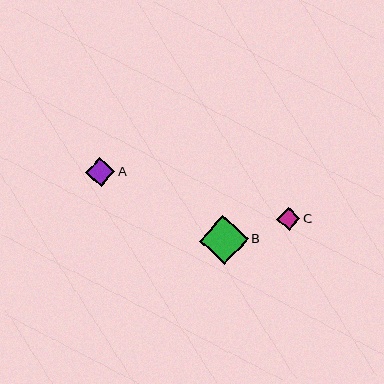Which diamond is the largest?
Diamond B is the largest with a size of approximately 48 pixels.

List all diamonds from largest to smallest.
From largest to smallest: B, A, C.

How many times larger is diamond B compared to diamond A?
Diamond B is approximately 1.7 times the size of diamond A.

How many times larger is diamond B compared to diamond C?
Diamond B is approximately 2.1 times the size of diamond C.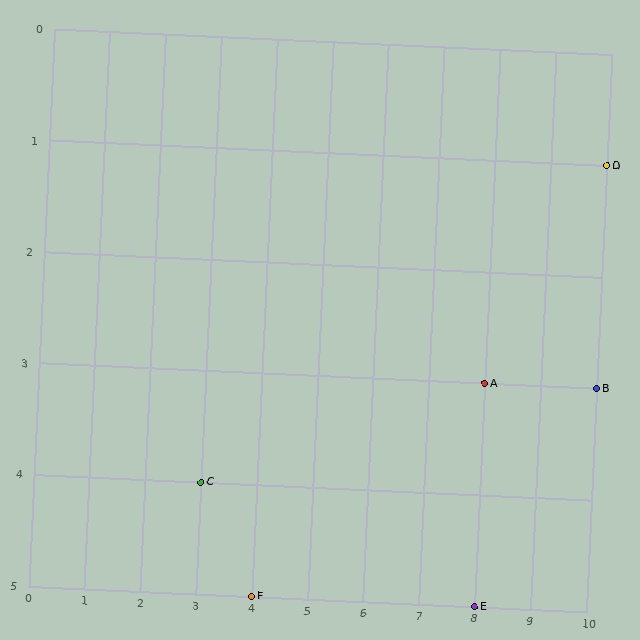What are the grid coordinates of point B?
Point B is at grid coordinates (10, 3).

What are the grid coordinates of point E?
Point E is at grid coordinates (8, 5).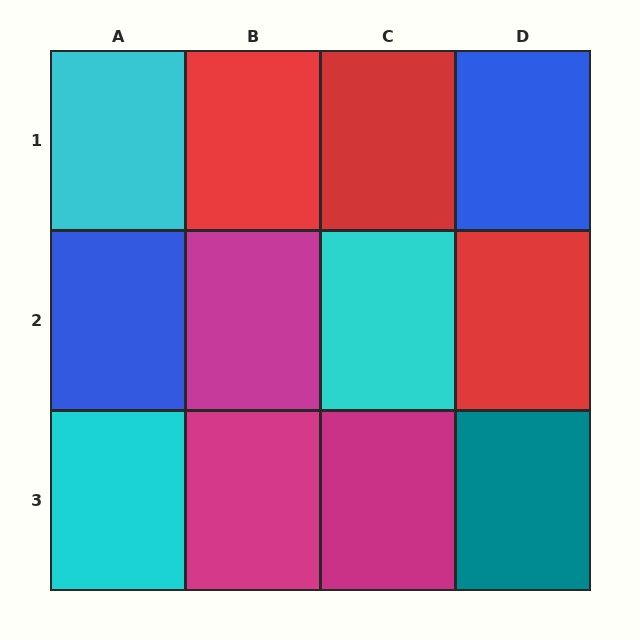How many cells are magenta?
3 cells are magenta.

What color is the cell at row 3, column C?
Magenta.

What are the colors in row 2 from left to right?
Blue, magenta, cyan, red.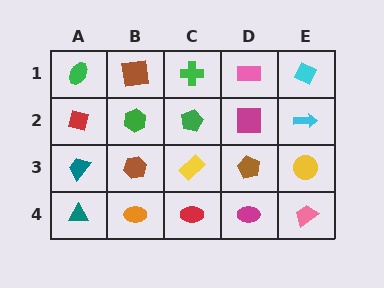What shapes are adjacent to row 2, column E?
A cyan diamond (row 1, column E), a yellow circle (row 3, column E), a magenta square (row 2, column D).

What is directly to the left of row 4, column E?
A magenta ellipse.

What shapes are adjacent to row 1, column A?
A red square (row 2, column A), a brown square (row 1, column B).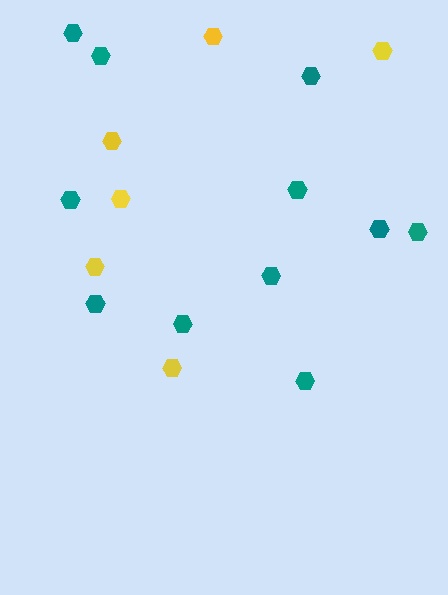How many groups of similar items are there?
There are 2 groups: one group of yellow hexagons (6) and one group of teal hexagons (11).